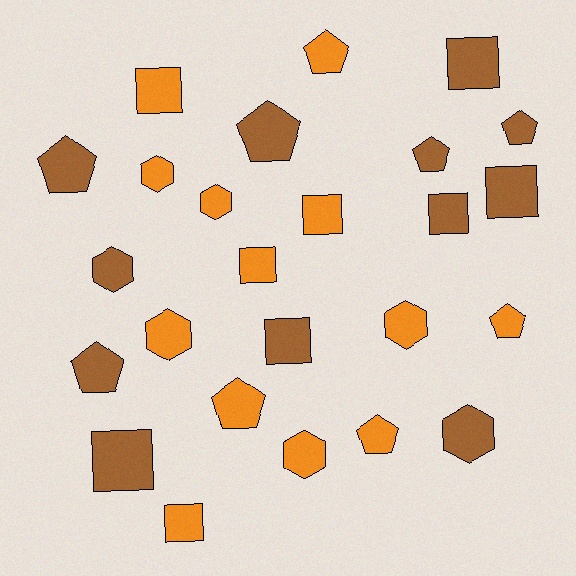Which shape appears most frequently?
Square, with 9 objects.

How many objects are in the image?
There are 25 objects.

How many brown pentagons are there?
There are 5 brown pentagons.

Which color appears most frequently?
Orange, with 13 objects.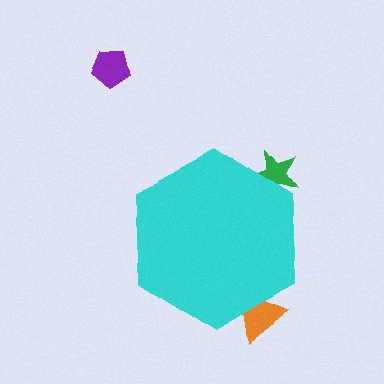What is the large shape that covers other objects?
A cyan hexagon.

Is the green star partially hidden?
Yes, the green star is partially hidden behind the cyan hexagon.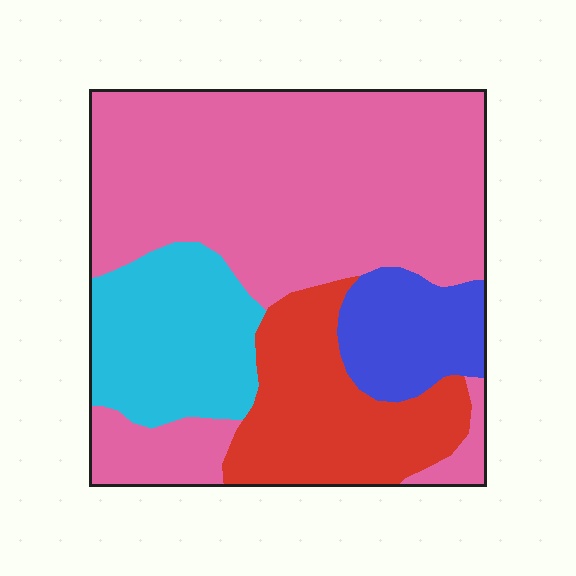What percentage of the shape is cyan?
Cyan takes up about one sixth (1/6) of the shape.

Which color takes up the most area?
Pink, at roughly 55%.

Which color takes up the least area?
Blue, at roughly 10%.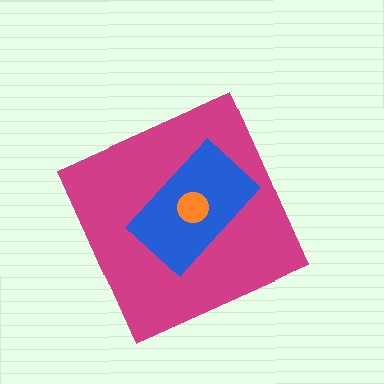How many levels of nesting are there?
3.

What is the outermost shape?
The magenta diamond.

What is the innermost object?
The orange circle.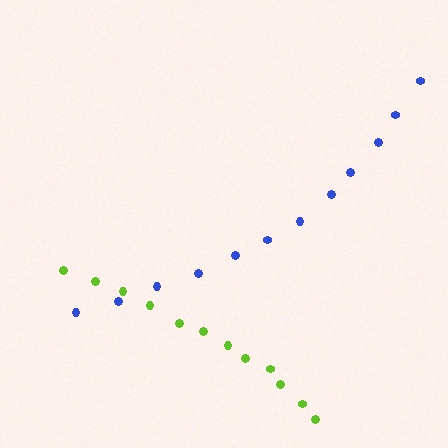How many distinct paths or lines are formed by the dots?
There are 2 distinct paths.